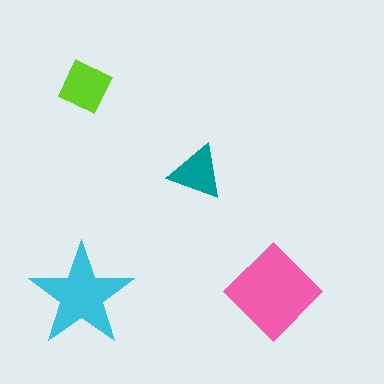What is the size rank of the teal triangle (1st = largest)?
4th.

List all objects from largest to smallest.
The pink diamond, the cyan star, the lime square, the teal triangle.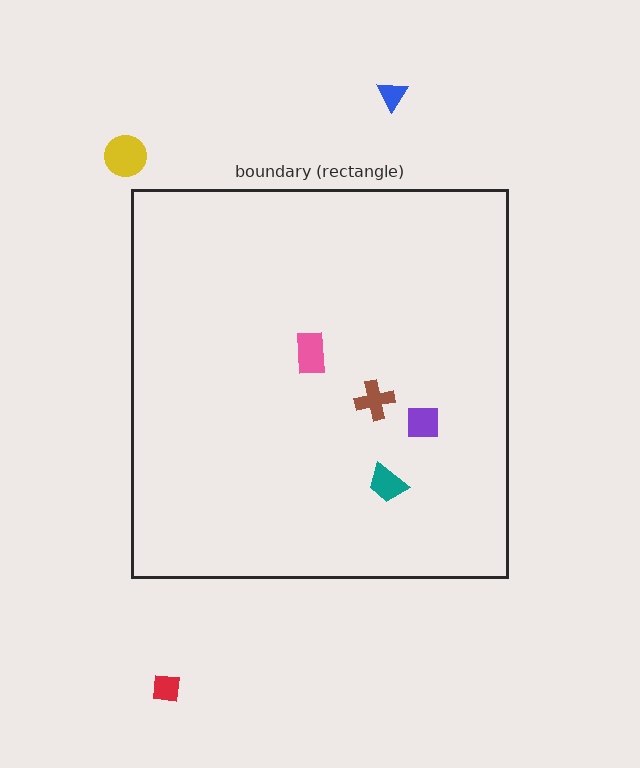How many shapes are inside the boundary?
4 inside, 3 outside.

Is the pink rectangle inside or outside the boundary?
Inside.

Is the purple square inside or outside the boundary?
Inside.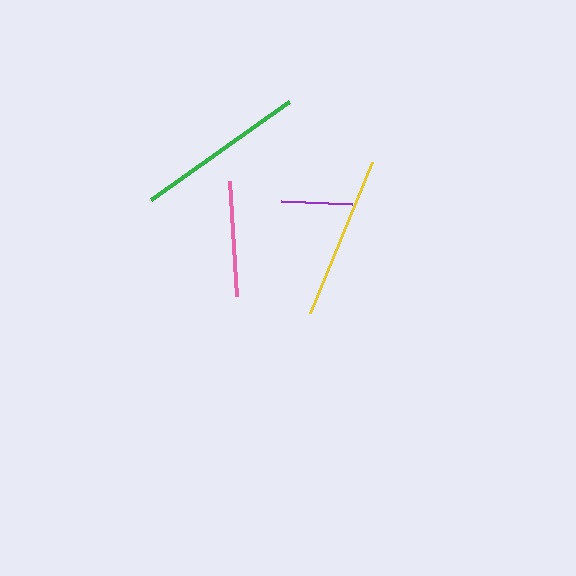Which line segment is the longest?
The green line is the longest at approximately 169 pixels.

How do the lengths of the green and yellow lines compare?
The green and yellow lines are approximately the same length.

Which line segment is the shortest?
The purple line is the shortest at approximately 71 pixels.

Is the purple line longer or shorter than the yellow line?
The yellow line is longer than the purple line.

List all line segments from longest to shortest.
From longest to shortest: green, yellow, pink, purple.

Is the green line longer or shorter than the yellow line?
The green line is longer than the yellow line.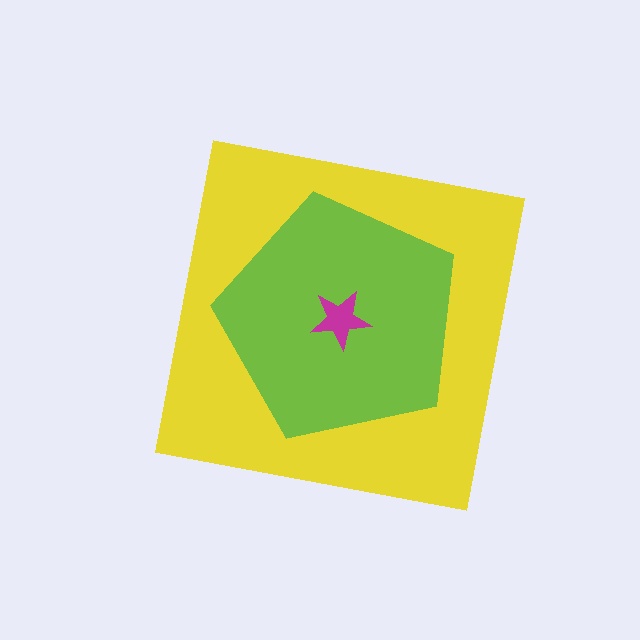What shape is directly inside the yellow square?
The lime pentagon.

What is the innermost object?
The magenta star.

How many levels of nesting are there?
3.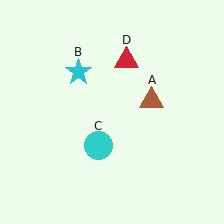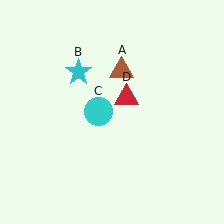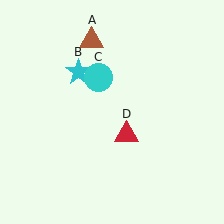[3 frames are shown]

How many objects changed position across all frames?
3 objects changed position: brown triangle (object A), cyan circle (object C), red triangle (object D).